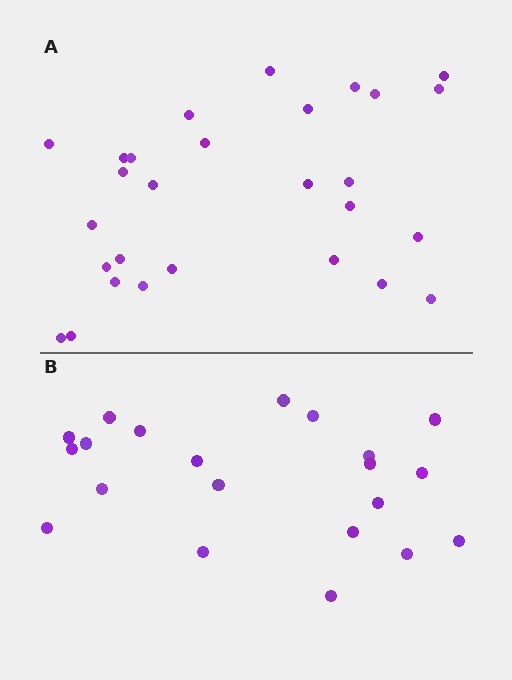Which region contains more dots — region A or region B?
Region A (the top region) has more dots.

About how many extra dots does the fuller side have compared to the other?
Region A has roughly 8 or so more dots than region B.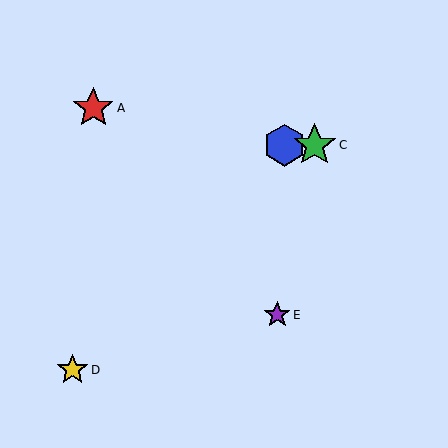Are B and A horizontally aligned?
No, B is at y≈145 and A is at y≈108.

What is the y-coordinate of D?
Object D is at y≈370.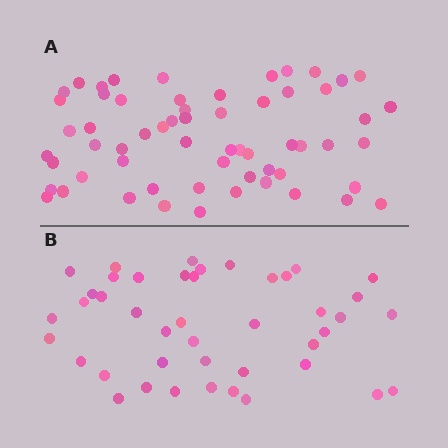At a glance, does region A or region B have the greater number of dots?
Region A (the top region) has more dots.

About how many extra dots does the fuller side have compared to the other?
Region A has approximately 15 more dots than region B.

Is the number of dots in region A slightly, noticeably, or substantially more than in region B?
Region A has noticeably more, but not dramatically so. The ratio is roughly 1.4 to 1.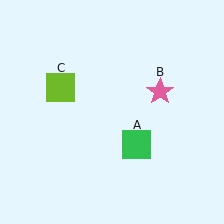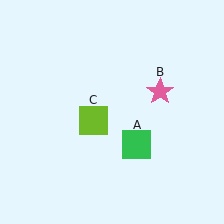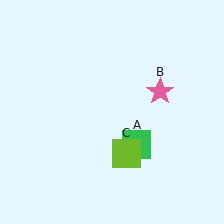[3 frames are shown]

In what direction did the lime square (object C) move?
The lime square (object C) moved down and to the right.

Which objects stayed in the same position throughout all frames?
Green square (object A) and pink star (object B) remained stationary.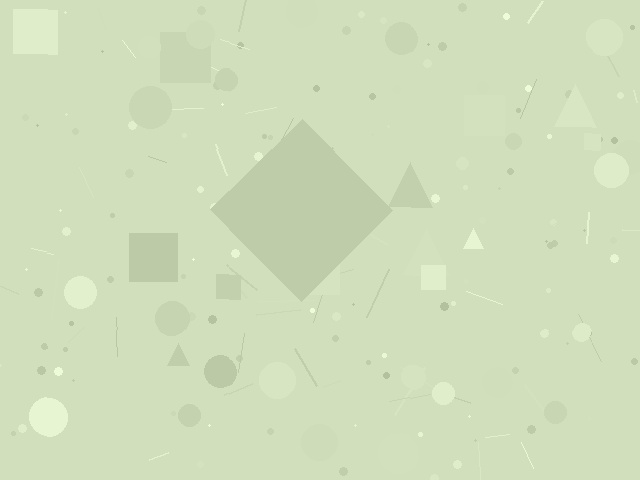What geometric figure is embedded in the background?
A diamond is embedded in the background.